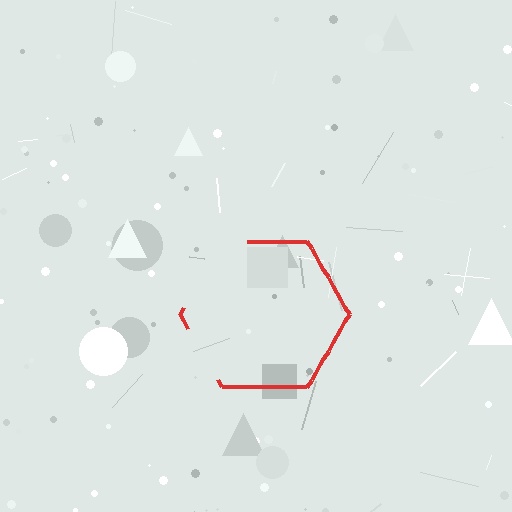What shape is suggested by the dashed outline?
The dashed outline suggests a hexagon.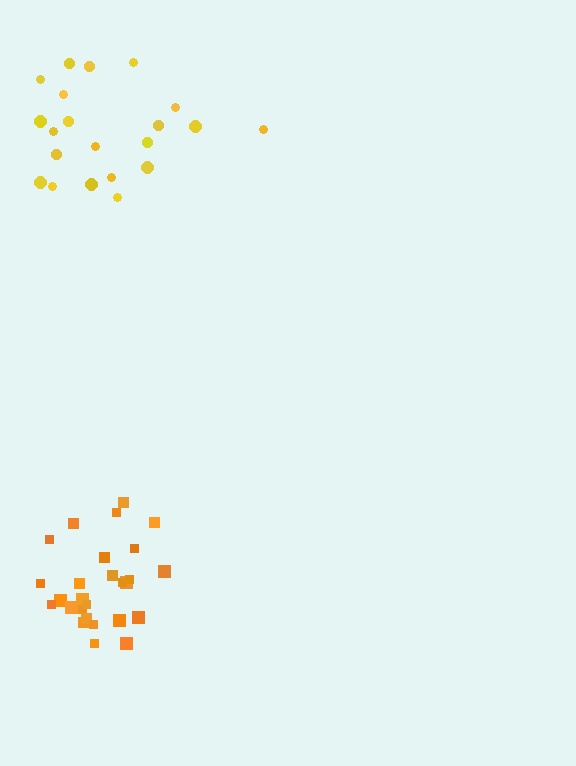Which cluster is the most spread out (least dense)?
Yellow.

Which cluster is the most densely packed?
Orange.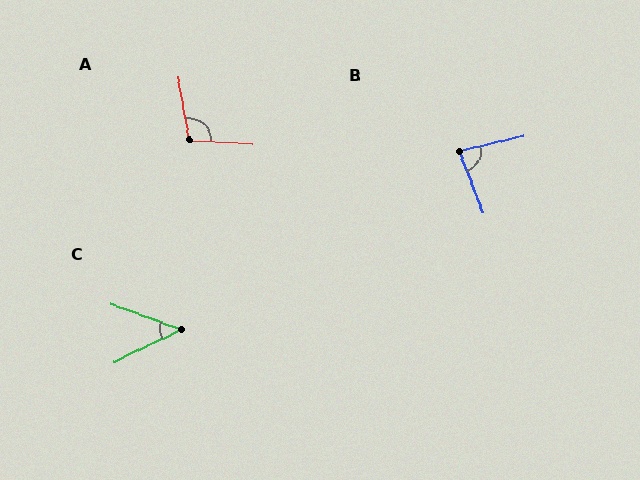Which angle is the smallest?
C, at approximately 45 degrees.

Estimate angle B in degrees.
Approximately 81 degrees.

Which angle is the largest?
A, at approximately 103 degrees.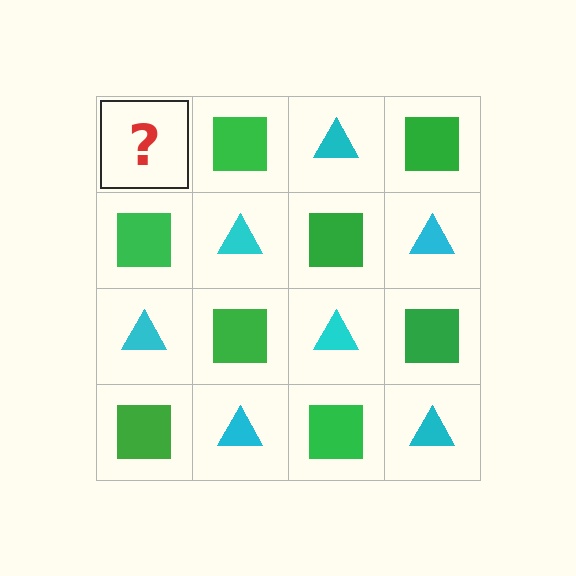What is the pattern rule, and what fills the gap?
The rule is that it alternates cyan triangle and green square in a checkerboard pattern. The gap should be filled with a cyan triangle.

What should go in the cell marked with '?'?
The missing cell should contain a cyan triangle.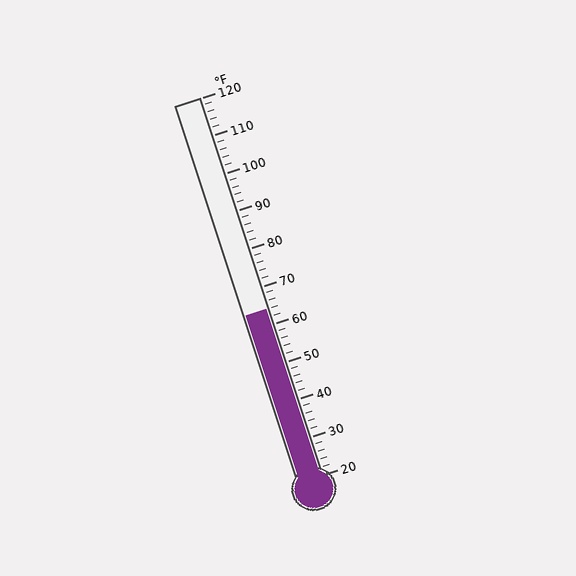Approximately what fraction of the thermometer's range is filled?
The thermometer is filled to approximately 45% of its range.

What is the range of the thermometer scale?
The thermometer scale ranges from 20°F to 120°F.